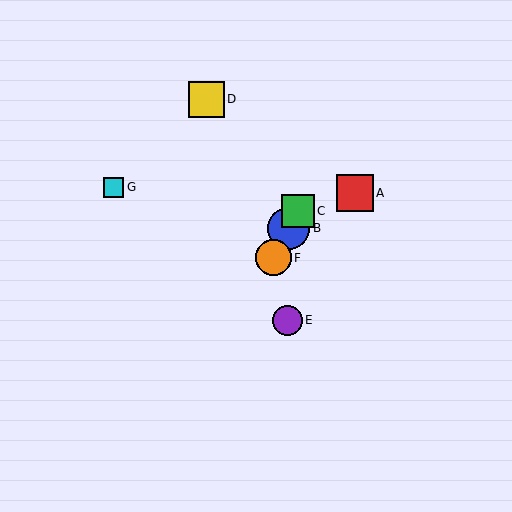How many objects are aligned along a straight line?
3 objects (B, C, F) are aligned along a straight line.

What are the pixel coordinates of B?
Object B is at (289, 228).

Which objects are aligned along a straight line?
Objects B, C, F are aligned along a straight line.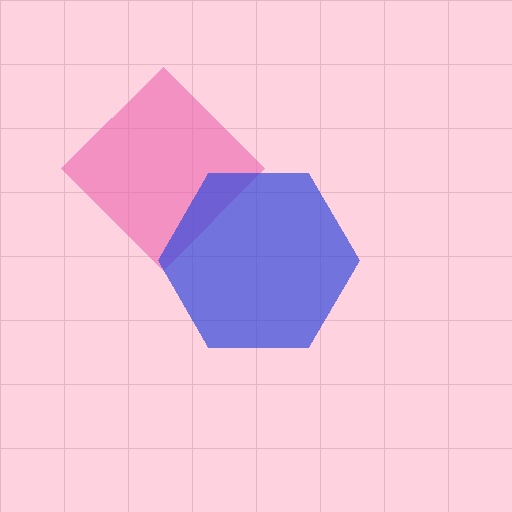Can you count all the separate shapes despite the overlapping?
Yes, there are 2 separate shapes.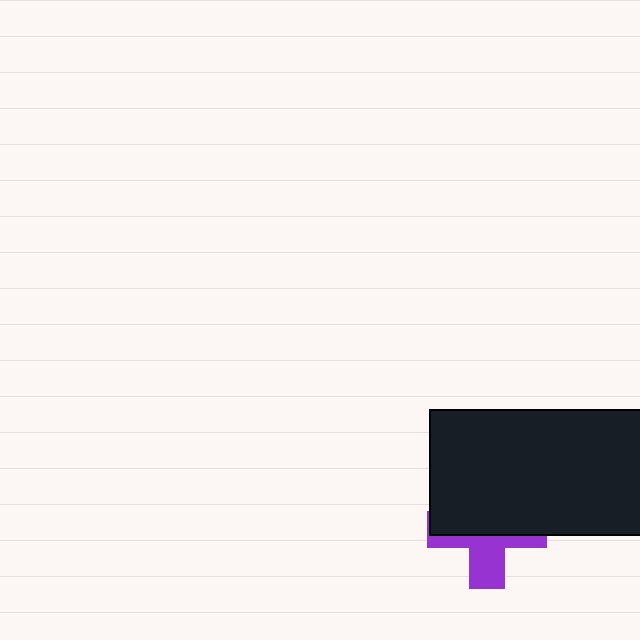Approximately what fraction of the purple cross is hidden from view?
Roughly 59% of the purple cross is hidden behind the black rectangle.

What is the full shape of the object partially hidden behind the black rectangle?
The partially hidden object is a purple cross.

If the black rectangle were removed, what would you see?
You would see the complete purple cross.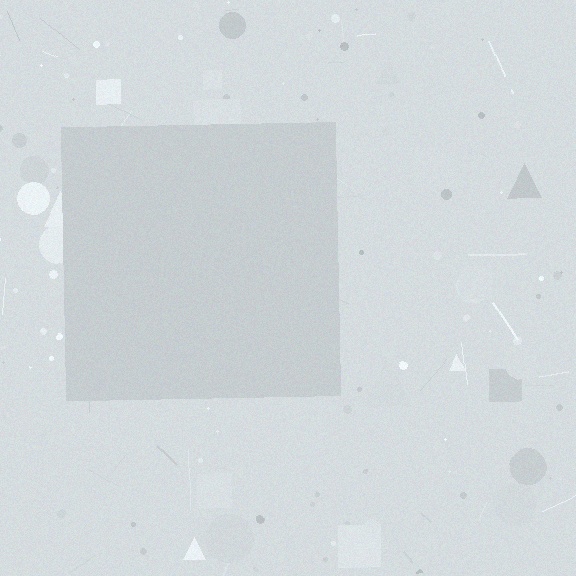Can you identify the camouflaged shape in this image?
The camouflaged shape is a square.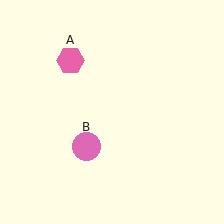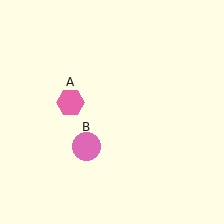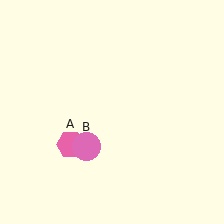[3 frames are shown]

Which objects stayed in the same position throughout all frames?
Pink circle (object B) remained stationary.